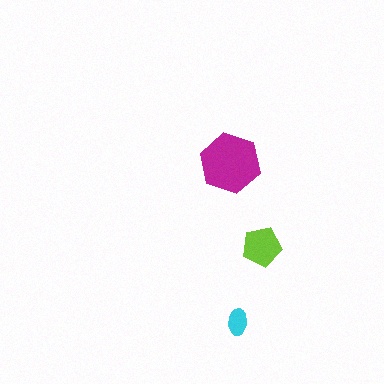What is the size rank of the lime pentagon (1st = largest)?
2nd.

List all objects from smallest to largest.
The cyan ellipse, the lime pentagon, the magenta hexagon.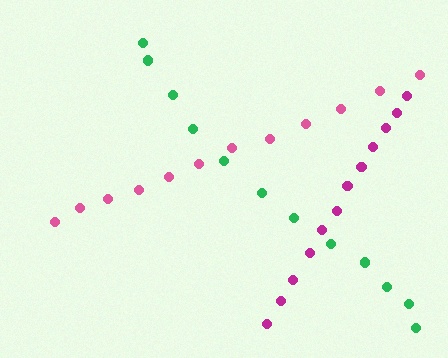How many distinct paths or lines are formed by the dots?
There are 3 distinct paths.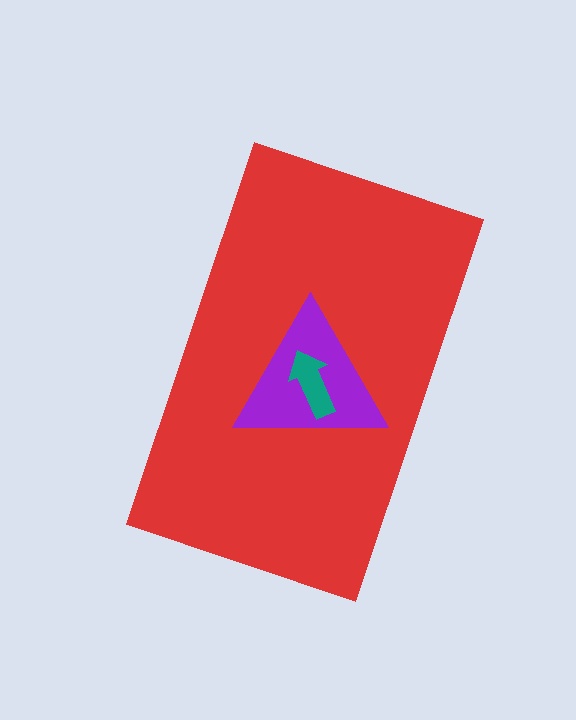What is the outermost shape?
The red rectangle.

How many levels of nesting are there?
3.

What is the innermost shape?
The teal arrow.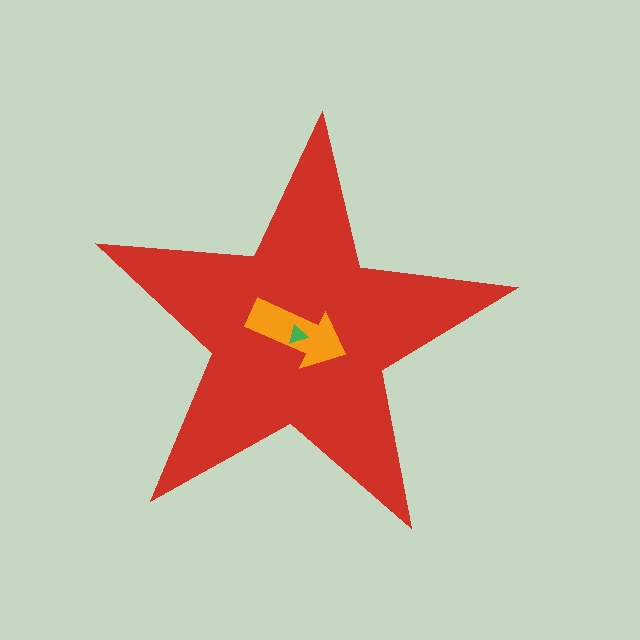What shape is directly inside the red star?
The orange arrow.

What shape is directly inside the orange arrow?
The green triangle.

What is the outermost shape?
The red star.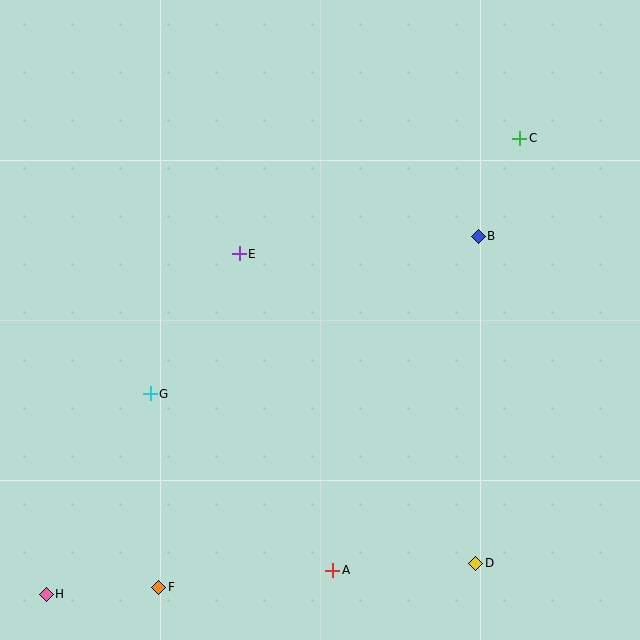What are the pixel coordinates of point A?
Point A is at (333, 570).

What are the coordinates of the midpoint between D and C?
The midpoint between D and C is at (498, 351).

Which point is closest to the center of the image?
Point E at (239, 254) is closest to the center.